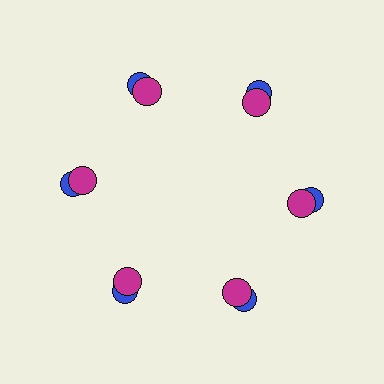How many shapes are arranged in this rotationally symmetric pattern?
There are 12 shapes, arranged in 6 groups of 2.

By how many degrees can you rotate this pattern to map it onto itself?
The pattern maps onto itself every 60 degrees of rotation.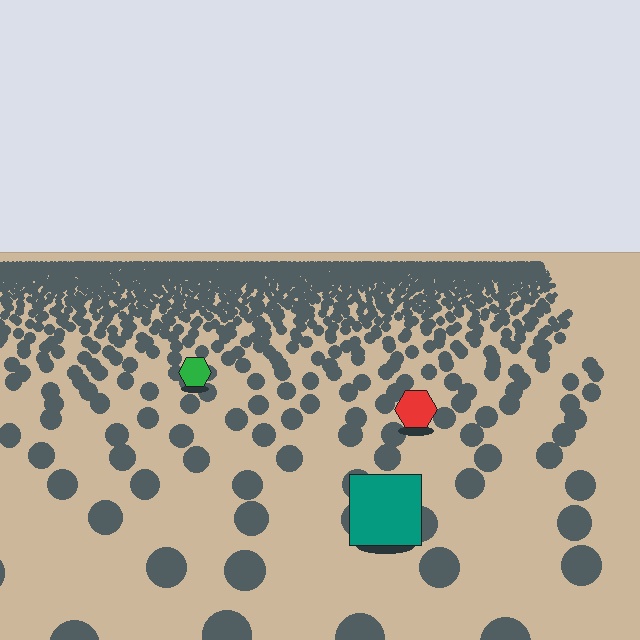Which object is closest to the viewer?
The teal square is closest. The texture marks near it are larger and more spread out.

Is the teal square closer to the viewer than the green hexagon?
Yes. The teal square is closer — you can tell from the texture gradient: the ground texture is coarser near it.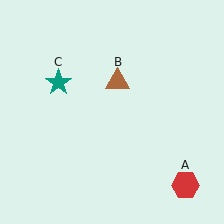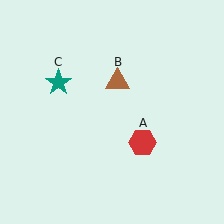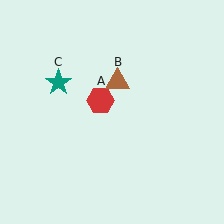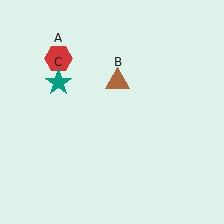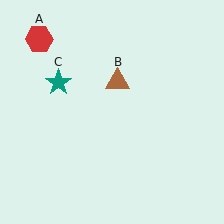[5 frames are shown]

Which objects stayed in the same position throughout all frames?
Brown triangle (object B) and teal star (object C) remained stationary.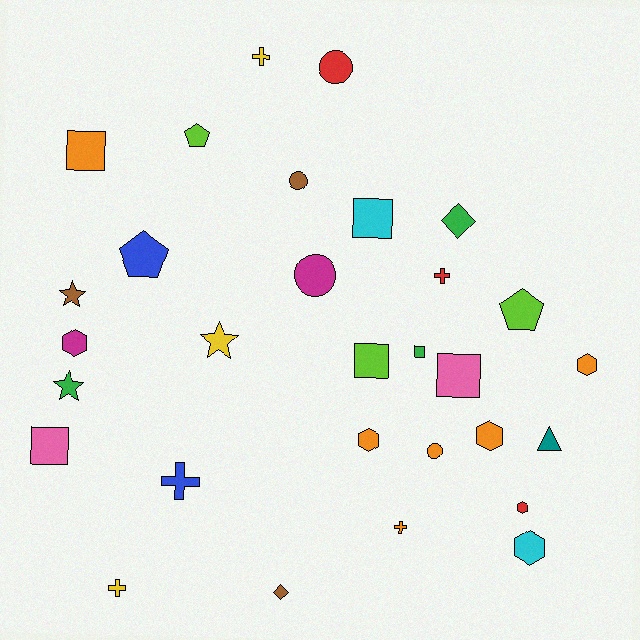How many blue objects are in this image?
There are 2 blue objects.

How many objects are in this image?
There are 30 objects.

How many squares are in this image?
There are 6 squares.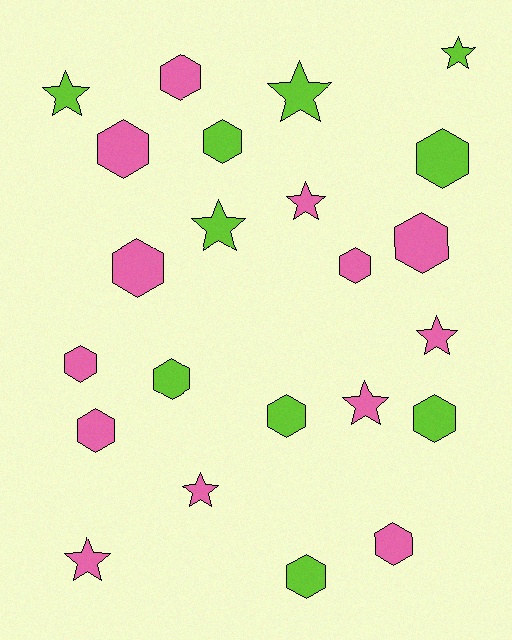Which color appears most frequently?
Pink, with 13 objects.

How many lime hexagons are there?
There are 6 lime hexagons.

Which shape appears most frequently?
Hexagon, with 14 objects.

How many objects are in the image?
There are 23 objects.